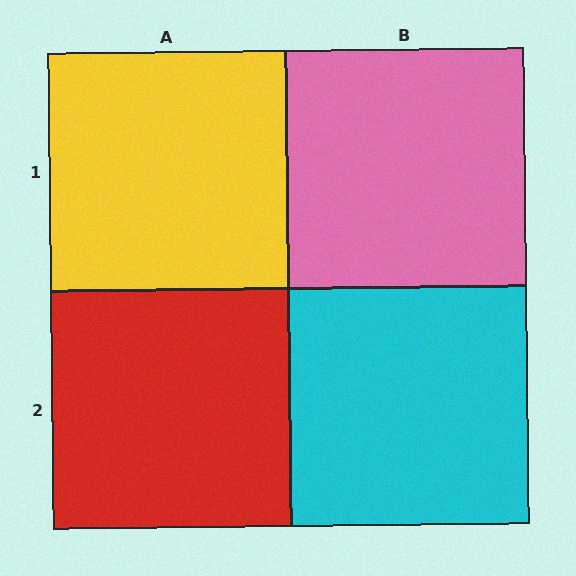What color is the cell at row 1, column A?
Yellow.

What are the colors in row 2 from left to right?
Red, cyan.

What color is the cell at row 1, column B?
Pink.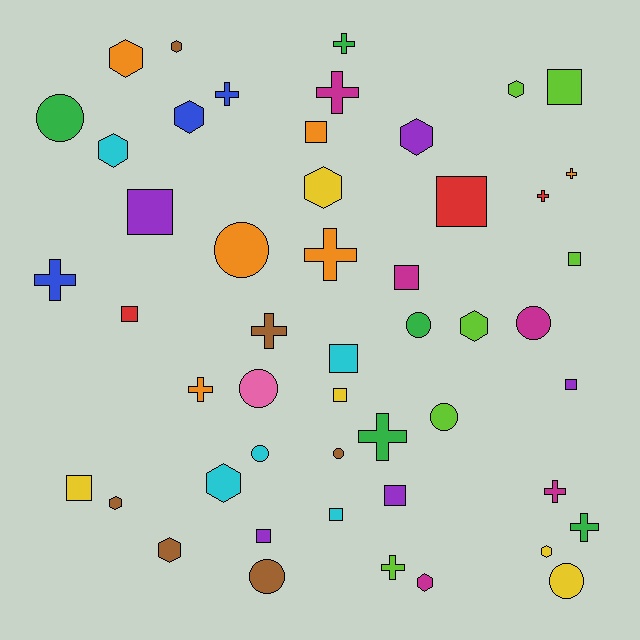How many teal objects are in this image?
There are no teal objects.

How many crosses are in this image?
There are 13 crosses.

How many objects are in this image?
There are 50 objects.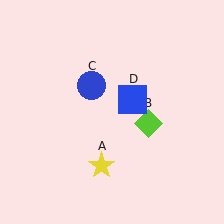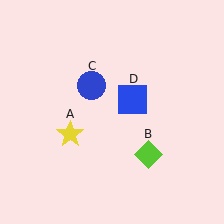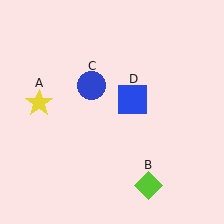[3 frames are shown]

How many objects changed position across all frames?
2 objects changed position: yellow star (object A), lime diamond (object B).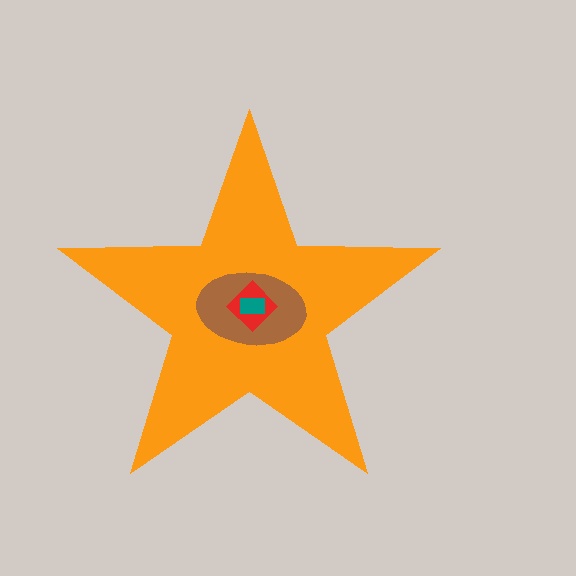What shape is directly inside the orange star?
The brown ellipse.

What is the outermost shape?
The orange star.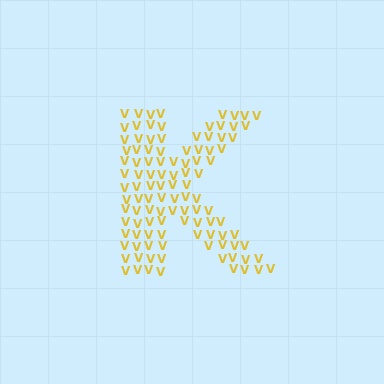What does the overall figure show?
The overall figure shows the letter K.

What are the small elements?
The small elements are letter V's.